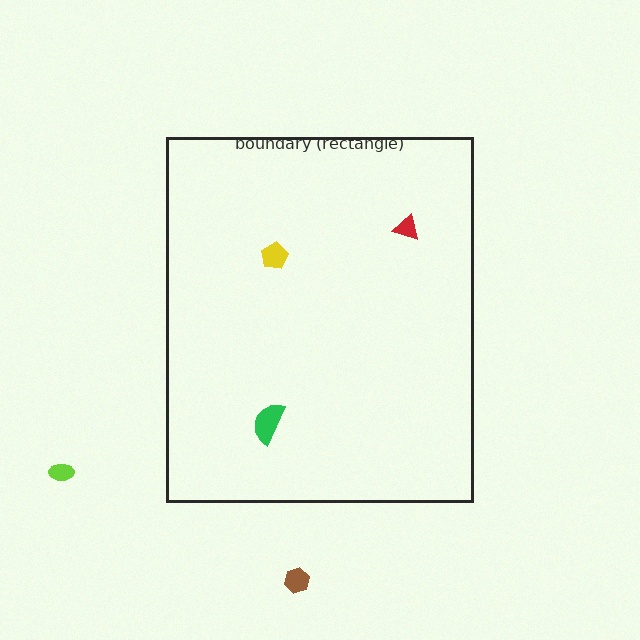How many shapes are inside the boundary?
3 inside, 2 outside.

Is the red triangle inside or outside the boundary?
Inside.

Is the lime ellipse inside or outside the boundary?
Outside.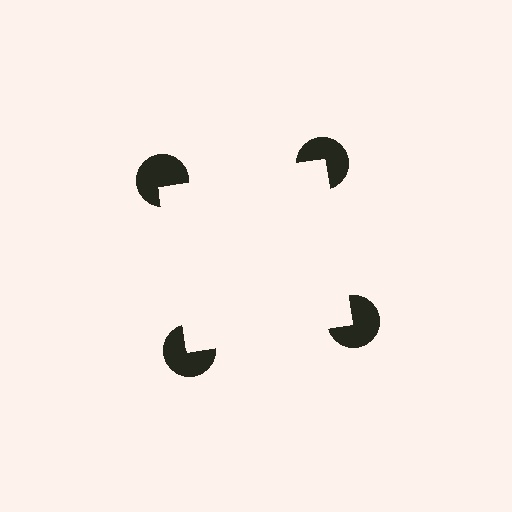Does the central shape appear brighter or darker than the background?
It typically appears slightly brighter than the background, even though no actual brightness change is drawn.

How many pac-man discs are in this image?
There are 4 — one at each vertex of the illusory square.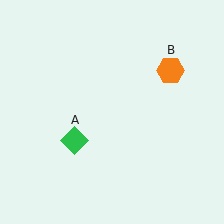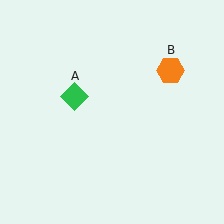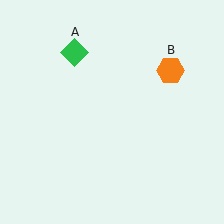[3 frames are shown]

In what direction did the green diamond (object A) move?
The green diamond (object A) moved up.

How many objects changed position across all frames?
1 object changed position: green diamond (object A).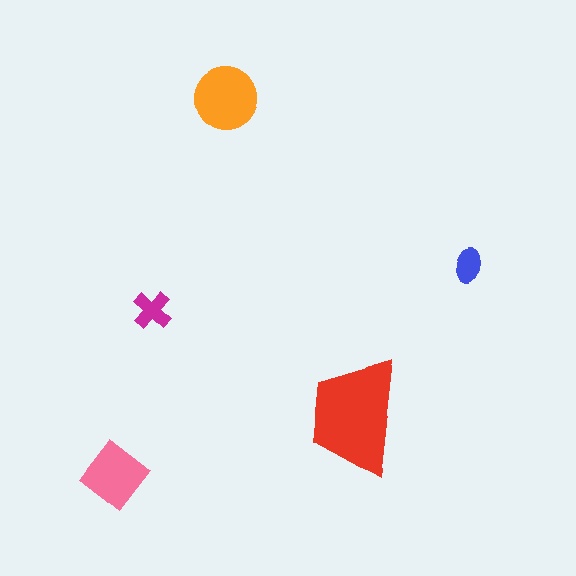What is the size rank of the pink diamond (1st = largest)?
3rd.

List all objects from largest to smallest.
The red trapezoid, the orange circle, the pink diamond, the magenta cross, the blue ellipse.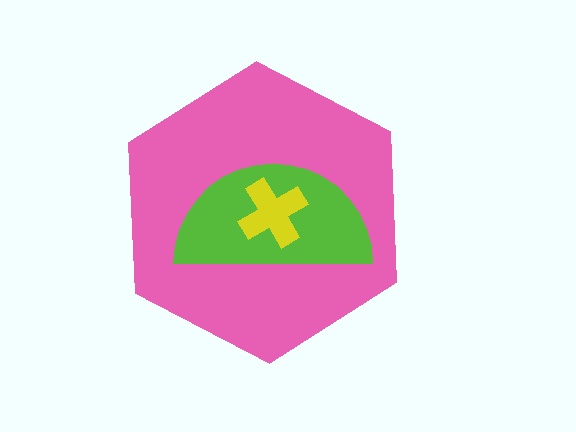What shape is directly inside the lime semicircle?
The yellow cross.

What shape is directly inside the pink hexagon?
The lime semicircle.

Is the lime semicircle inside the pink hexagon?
Yes.